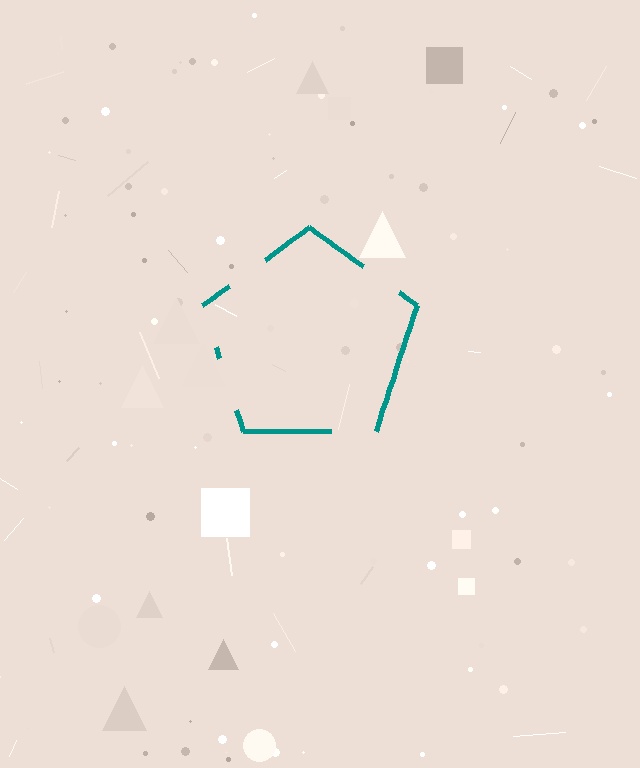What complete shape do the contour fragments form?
The contour fragments form a pentagon.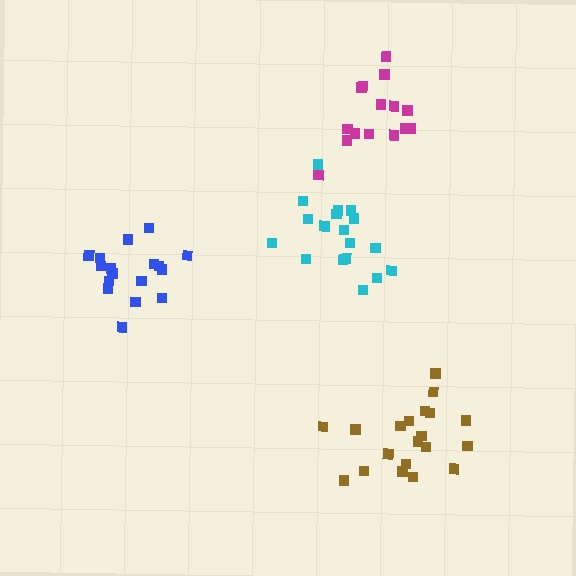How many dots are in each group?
Group 1: 20 dots, Group 2: 15 dots, Group 3: 18 dots, Group 4: 17 dots (70 total).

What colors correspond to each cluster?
The clusters are colored: brown, magenta, cyan, blue.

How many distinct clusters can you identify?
There are 4 distinct clusters.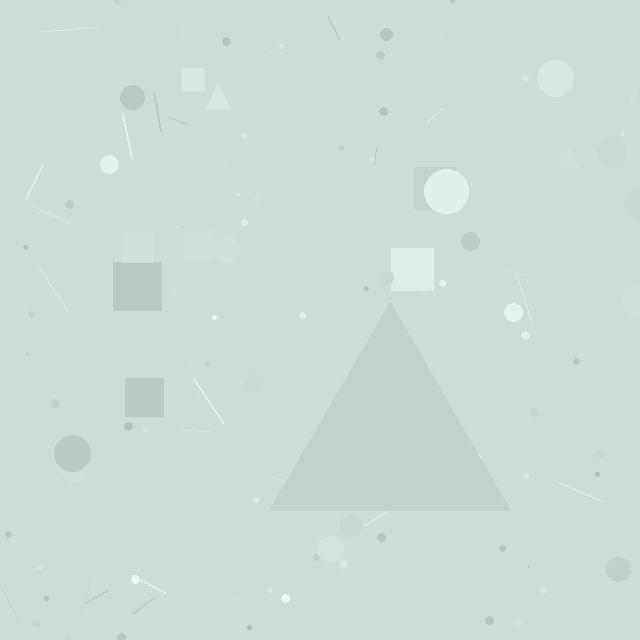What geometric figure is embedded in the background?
A triangle is embedded in the background.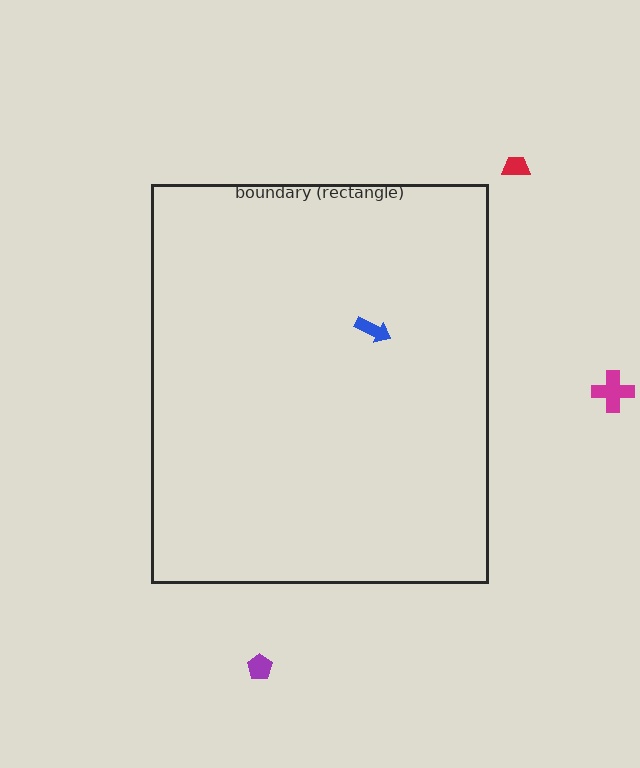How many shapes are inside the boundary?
1 inside, 3 outside.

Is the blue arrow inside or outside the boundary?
Inside.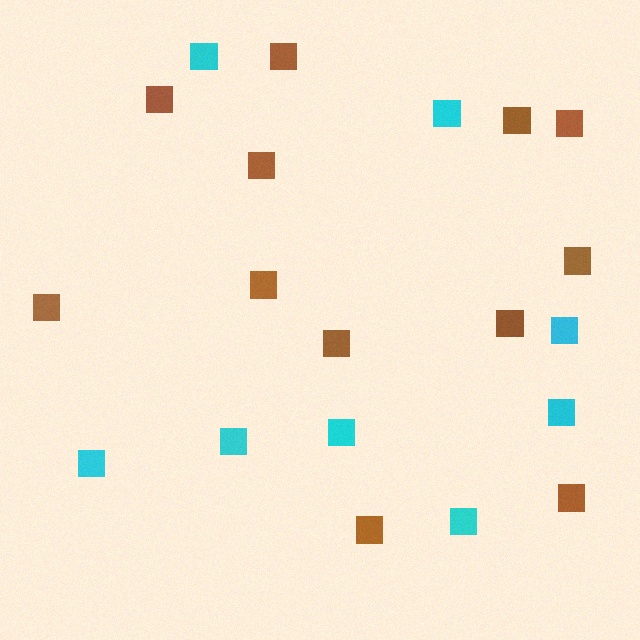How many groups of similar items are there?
There are 2 groups: one group of brown squares (12) and one group of cyan squares (8).